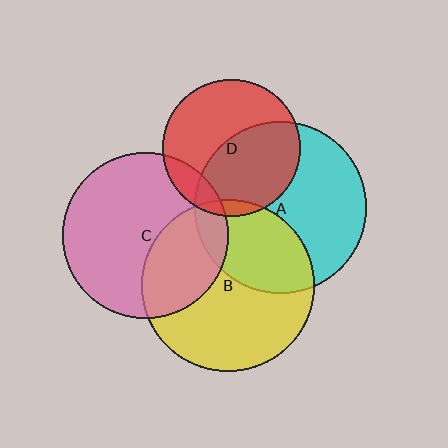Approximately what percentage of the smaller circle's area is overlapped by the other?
Approximately 35%.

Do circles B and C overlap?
Yes.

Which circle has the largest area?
Circle B (yellow).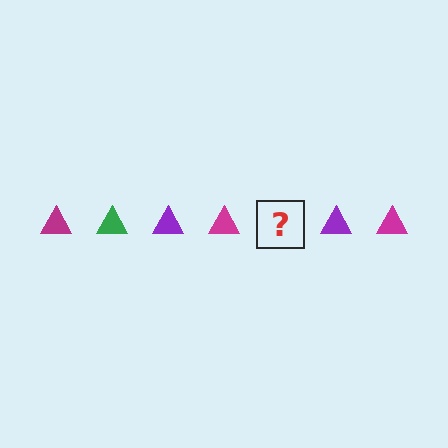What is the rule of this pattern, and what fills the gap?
The rule is that the pattern cycles through magenta, green, purple triangles. The gap should be filled with a green triangle.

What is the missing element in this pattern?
The missing element is a green triangle.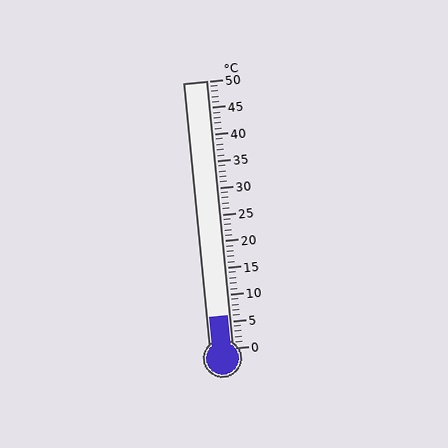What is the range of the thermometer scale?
The thermometer scale ranges from 0°C to 50°C.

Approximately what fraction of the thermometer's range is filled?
The thermometer is filled to approximately 10% of its range.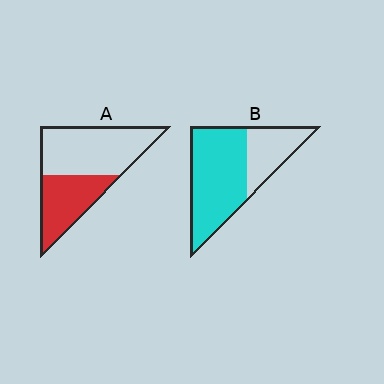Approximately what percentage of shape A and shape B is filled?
A is approximately 40% and B is approximately 70%.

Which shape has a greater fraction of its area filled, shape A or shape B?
Shape B.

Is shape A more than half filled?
No.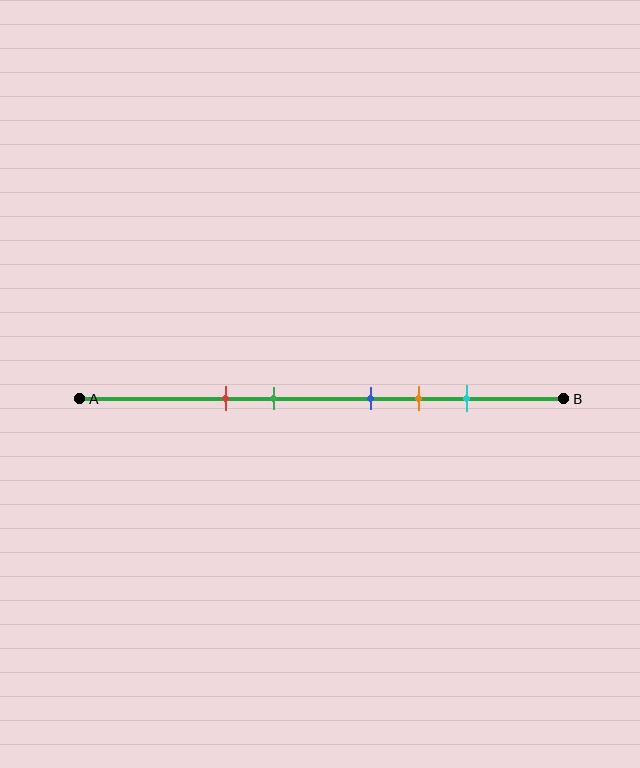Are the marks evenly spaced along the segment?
No, the marks are not evenly spaced.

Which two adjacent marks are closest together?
The blue and orange marks are the closest adjacent pair.